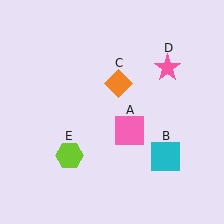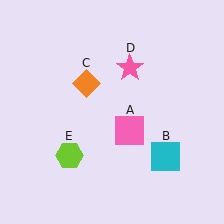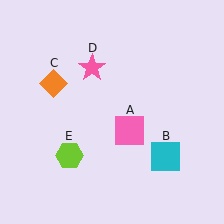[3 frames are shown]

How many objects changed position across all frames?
2 objects changed position: orange diamond (object C), pink star (object D).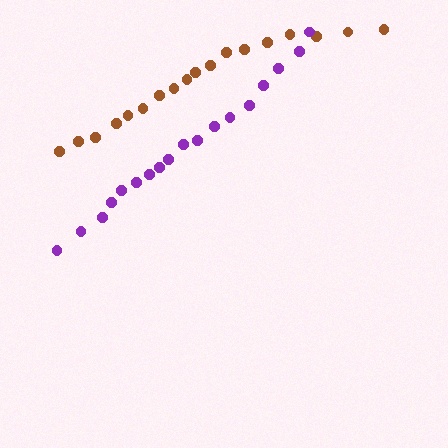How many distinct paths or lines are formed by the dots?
There are 2 distinct paths.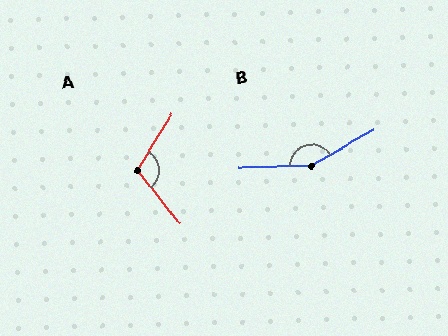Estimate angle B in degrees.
Approximately 152 degrees.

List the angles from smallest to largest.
A (110°), B (152°).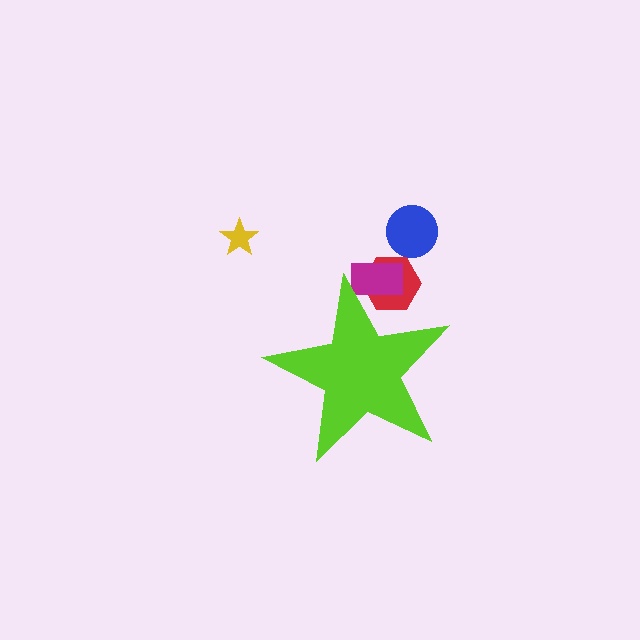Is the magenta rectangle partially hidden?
Yes, the magenta rectangle is partially hidden behind the lime star.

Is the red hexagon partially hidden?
Yes, the red hexagon is partially hidden behind the lime star.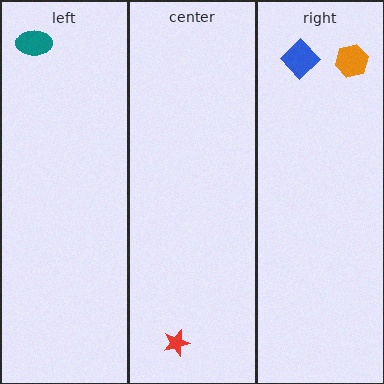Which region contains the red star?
The center region.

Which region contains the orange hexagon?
The right region.